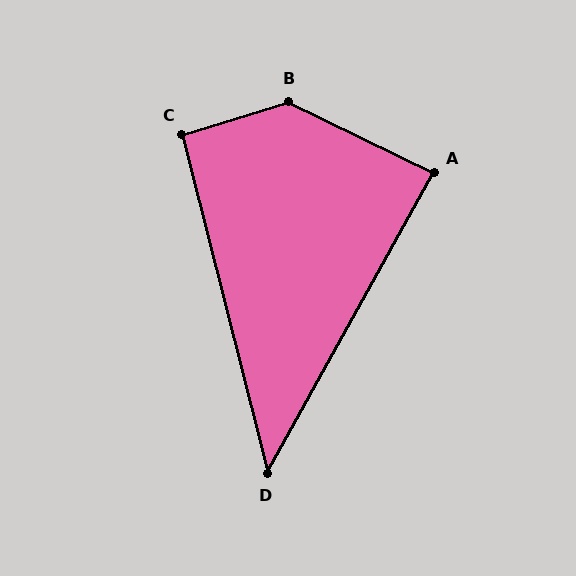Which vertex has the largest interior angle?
B, at approximately 137 degrees.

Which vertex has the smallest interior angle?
D, at approximately 43 degrees.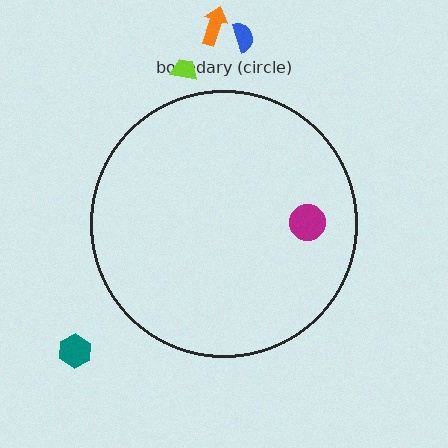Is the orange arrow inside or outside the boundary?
Outside.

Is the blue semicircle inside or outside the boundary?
Outside.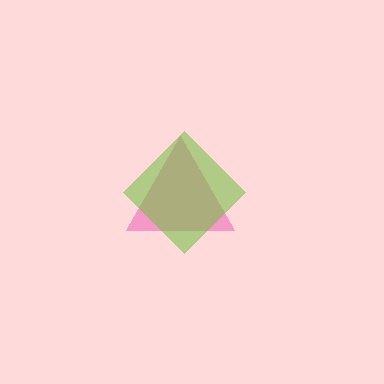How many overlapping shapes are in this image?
There are 2 overlapping shapes in the image.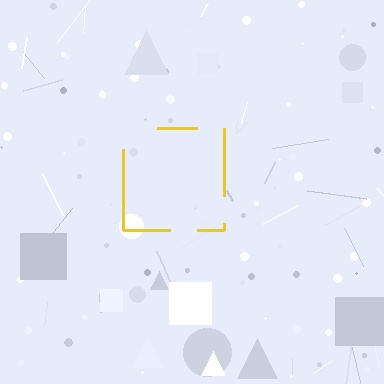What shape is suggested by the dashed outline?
The dashed outline suggests a square.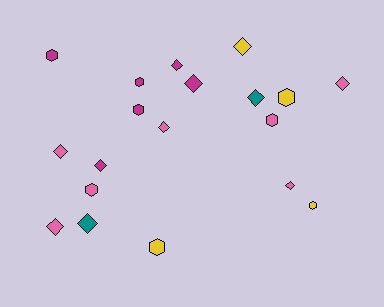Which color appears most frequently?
Pink, with 7 objects.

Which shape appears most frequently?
Diamond, with 11 objects.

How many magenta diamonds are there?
There are 3 magenta diamonds.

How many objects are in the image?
There are 19 objects.